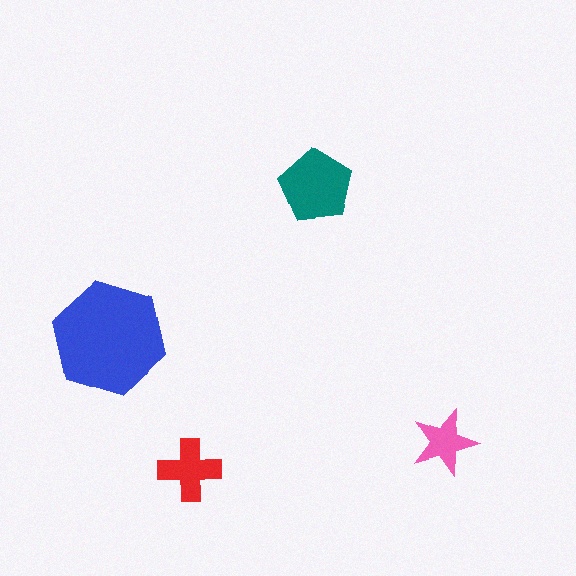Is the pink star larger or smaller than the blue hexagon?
Smaller.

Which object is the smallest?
The pink star.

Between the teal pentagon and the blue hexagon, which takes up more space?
The blue hexagon.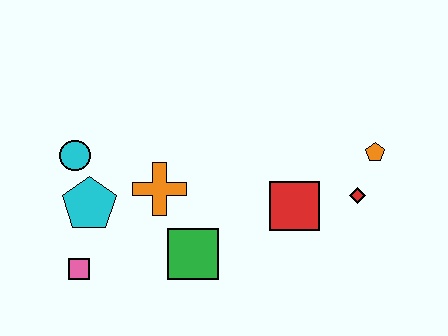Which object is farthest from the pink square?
The orange pentagon is farthest from the pink square.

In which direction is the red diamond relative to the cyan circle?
The red diamond is to the right of the cyan circle.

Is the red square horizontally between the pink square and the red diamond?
Yes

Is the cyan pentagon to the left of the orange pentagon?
Yes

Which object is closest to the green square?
The orange cross is closest to the green square.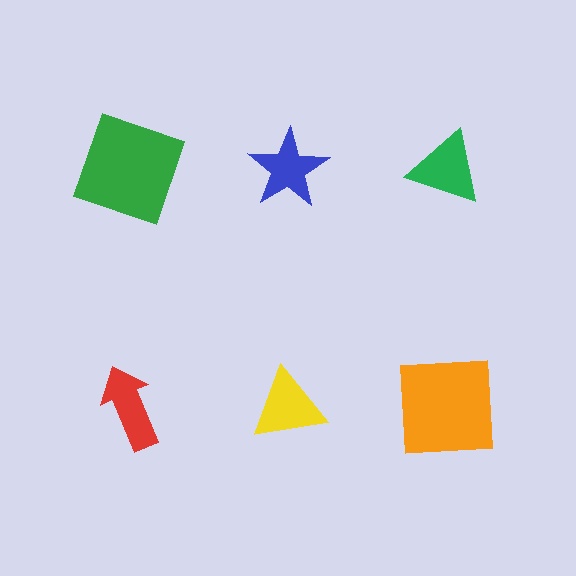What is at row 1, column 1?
A green square.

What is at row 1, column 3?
A green triangle.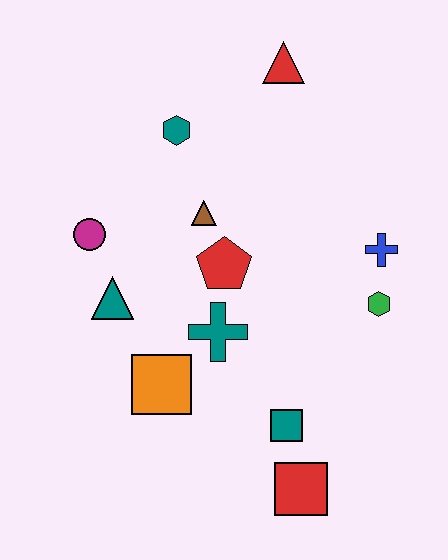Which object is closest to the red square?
The teal square is closest to the red square.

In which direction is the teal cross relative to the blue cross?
The teal cross is to the left of the blue cross.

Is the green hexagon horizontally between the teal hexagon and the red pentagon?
No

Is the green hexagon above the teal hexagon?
No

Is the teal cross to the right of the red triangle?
No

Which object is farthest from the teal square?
The red triangle is farthest from the teal square.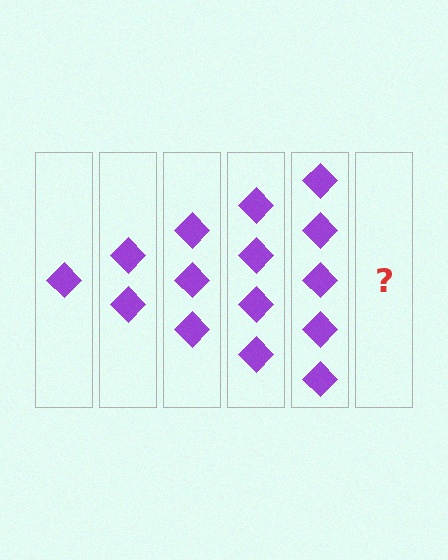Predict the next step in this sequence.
The next step is 6 diamonds.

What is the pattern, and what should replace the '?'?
The pattern is that each step adds one more diamond. The '?' should be 6 diamonds.